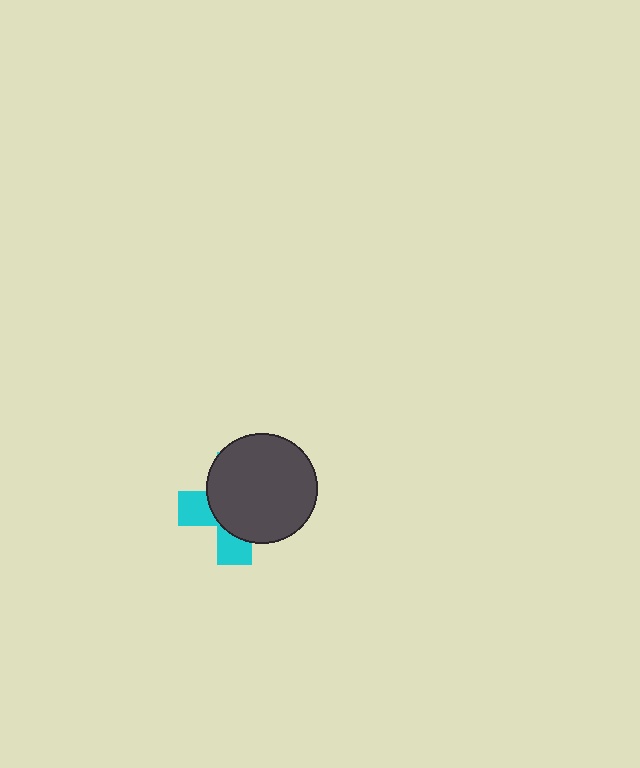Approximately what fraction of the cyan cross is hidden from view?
Roughly 67% of the cyan cross is hidden behind the dark gray circle.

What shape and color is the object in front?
The object in front is a dark gray circle.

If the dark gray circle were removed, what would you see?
You would see the complete cyan cross.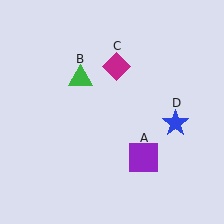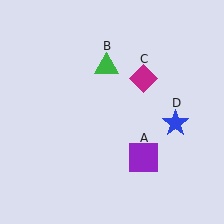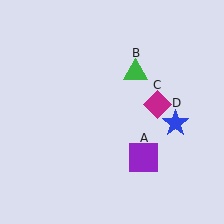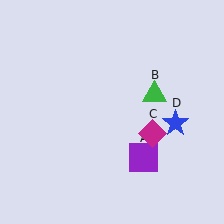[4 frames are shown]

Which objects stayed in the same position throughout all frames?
Purple square (object A) and blue star (object D) remained stationary.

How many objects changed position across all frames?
2 objects changed position: green triangle (object B), magenta diamond (object C).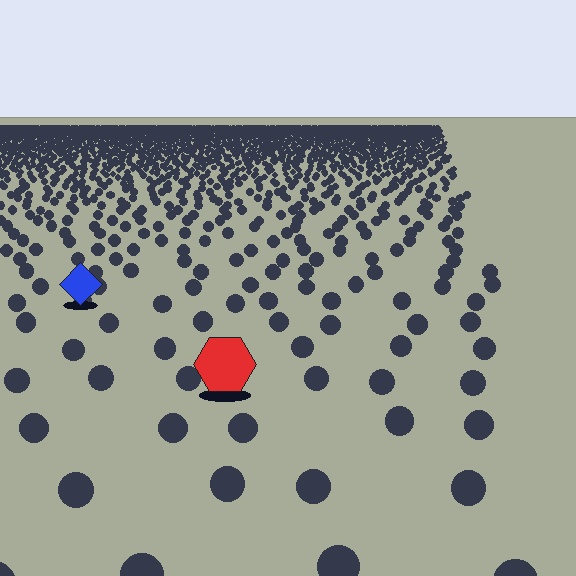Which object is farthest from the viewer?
The blue diamond is farthest from the viewer. It appears smaller and the ground texture around it is denser.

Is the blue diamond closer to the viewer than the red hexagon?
No. The red hexagon is closer — you can tell from the texture gradient: the ground texture is coarser near it.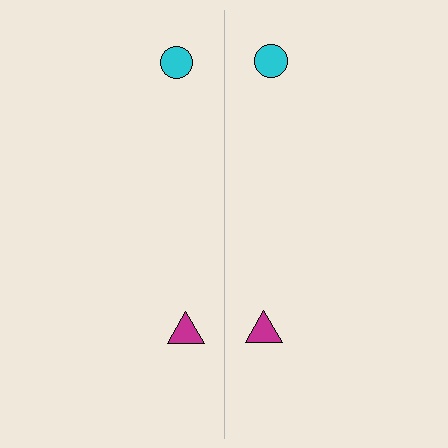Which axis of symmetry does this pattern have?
The pattern has a vertical axis of symmetry running through the center of the image.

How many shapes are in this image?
There are 4 shapes in this image.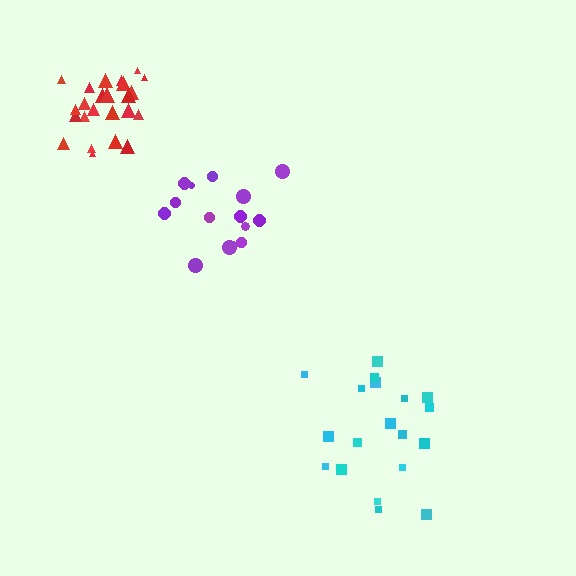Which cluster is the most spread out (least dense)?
Cyan.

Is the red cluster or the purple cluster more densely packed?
Red.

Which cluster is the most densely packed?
Red.